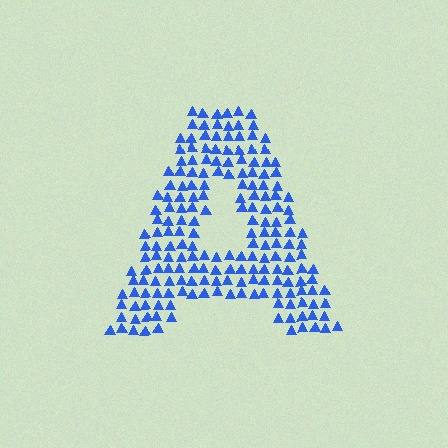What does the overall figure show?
The overall figure shows the letter A.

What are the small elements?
The small elements are triangles.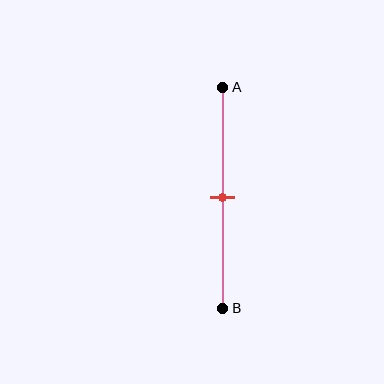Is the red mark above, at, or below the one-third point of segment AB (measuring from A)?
The red mark is below the one-third point of segment AB.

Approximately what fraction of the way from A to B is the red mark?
The red mark is approximately 50% of the way from A to B.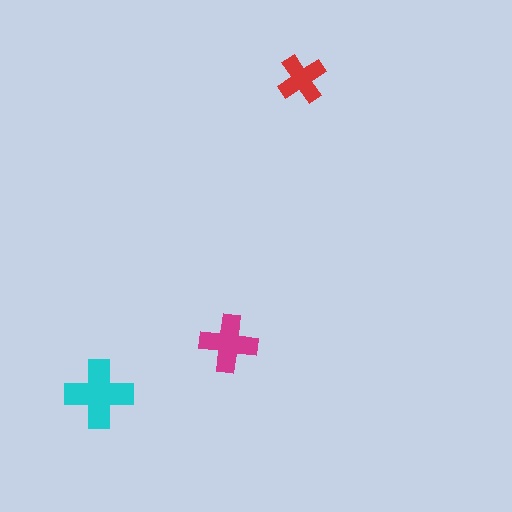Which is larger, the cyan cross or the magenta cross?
The cyan one.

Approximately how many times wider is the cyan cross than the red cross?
About 1.5 times wider.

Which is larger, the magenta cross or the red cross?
The magenta one.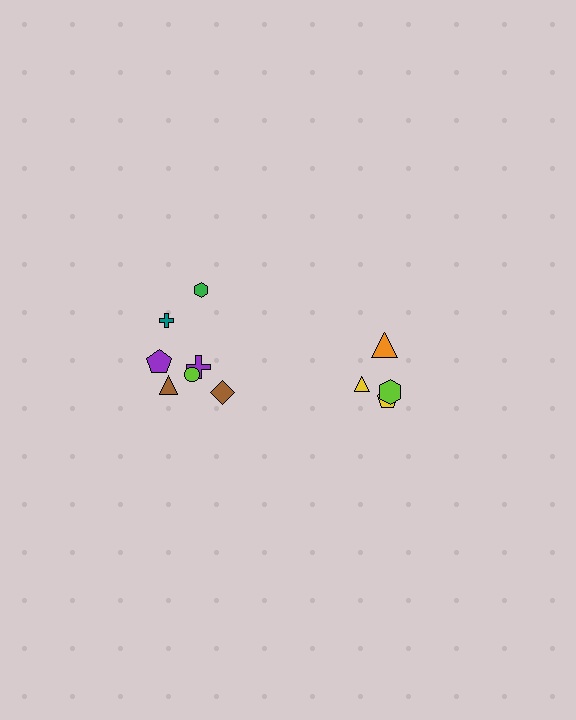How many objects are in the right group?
There are 4 objects.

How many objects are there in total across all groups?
There are 11 objects.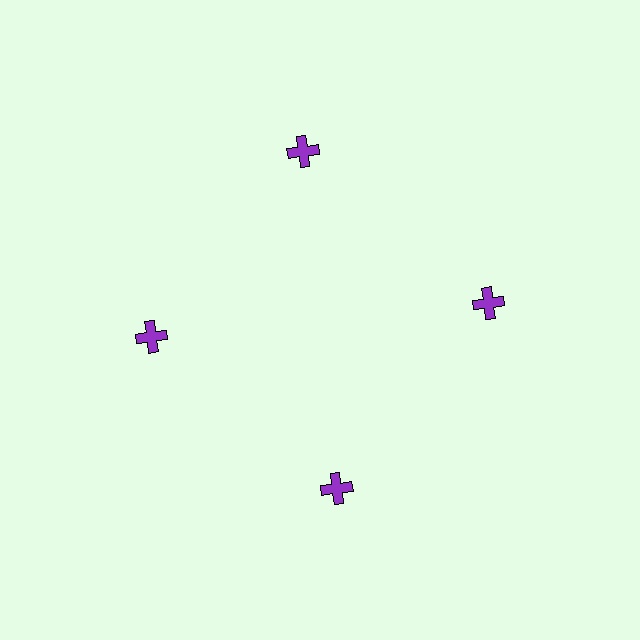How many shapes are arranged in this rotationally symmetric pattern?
There are 4 shapes, arranged in 4 groups of 1.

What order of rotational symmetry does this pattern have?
This pattern has 4-fold rotational symmetry.